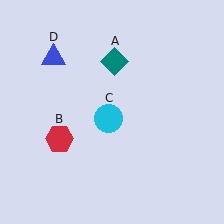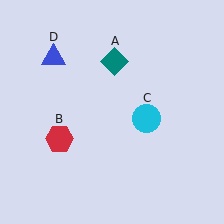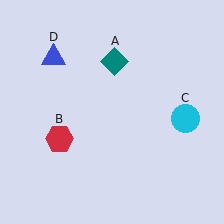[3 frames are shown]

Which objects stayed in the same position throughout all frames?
Teal diamond (object A) and red hexagon (object B) and blue triangle (object D) remained stationary.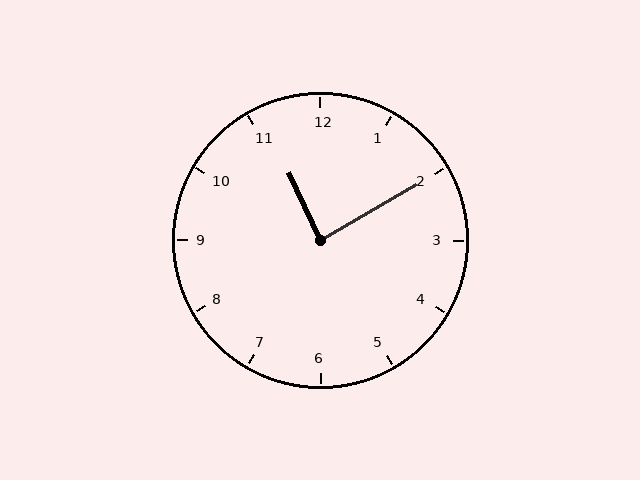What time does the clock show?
11:10.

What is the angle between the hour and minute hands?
Approximately 85 degrees.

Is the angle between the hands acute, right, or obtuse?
It is right.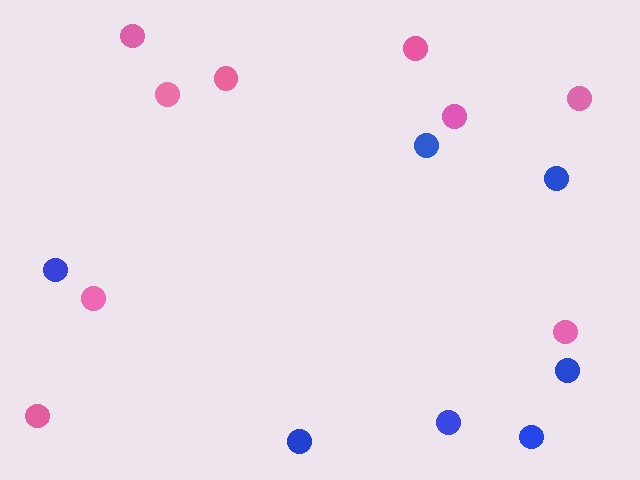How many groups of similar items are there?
There are 2 groups: one group of pink circles (9) and one group of blue circles (7).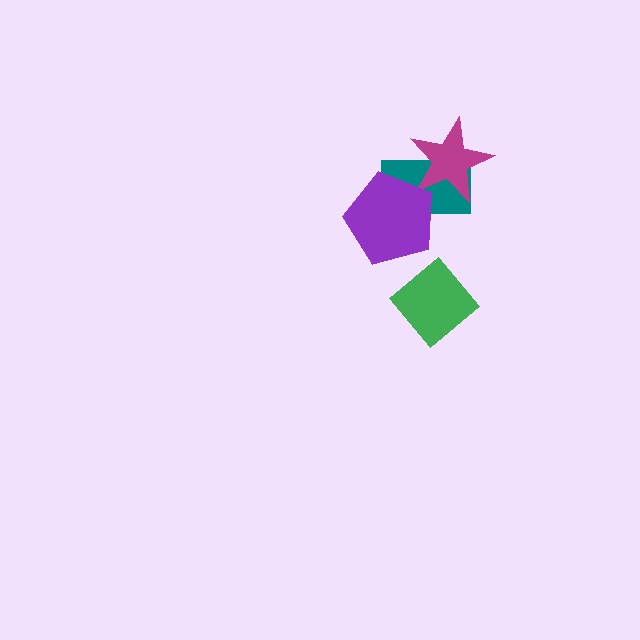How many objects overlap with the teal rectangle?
2 objects overlap with the teal rectangle.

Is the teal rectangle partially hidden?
Yes, it is partially covered by another shape.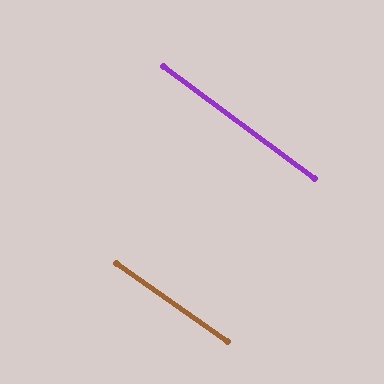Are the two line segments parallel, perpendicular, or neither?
Parallel — their directions differ by only 1.5°.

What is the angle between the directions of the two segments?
Approximately 2 degrees.